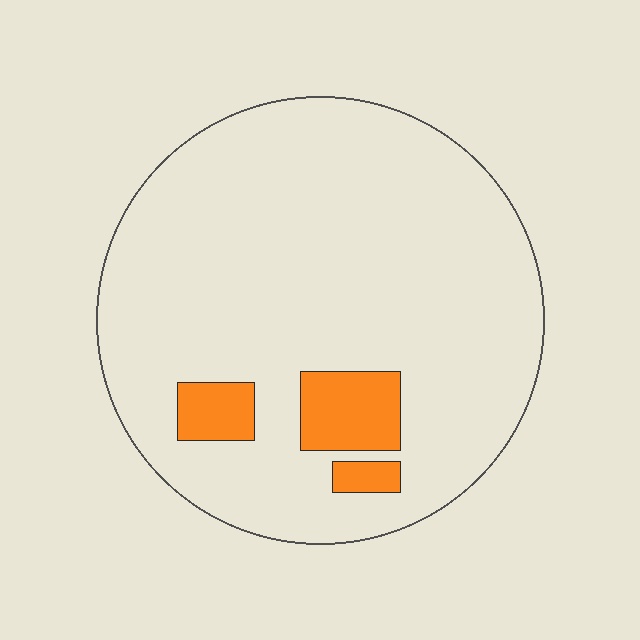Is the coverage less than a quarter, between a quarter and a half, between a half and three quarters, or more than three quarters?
Less than a quarter.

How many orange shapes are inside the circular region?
3.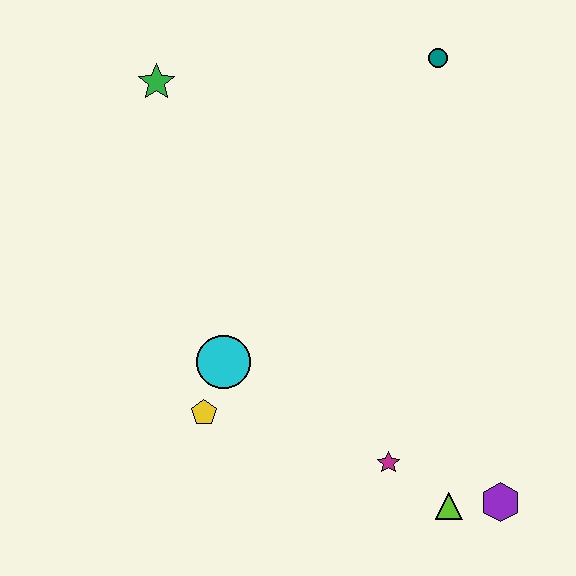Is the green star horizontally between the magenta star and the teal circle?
No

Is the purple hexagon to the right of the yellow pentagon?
Yes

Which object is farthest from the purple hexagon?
The green star is farthest from the purple hexagon.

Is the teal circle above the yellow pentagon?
Yes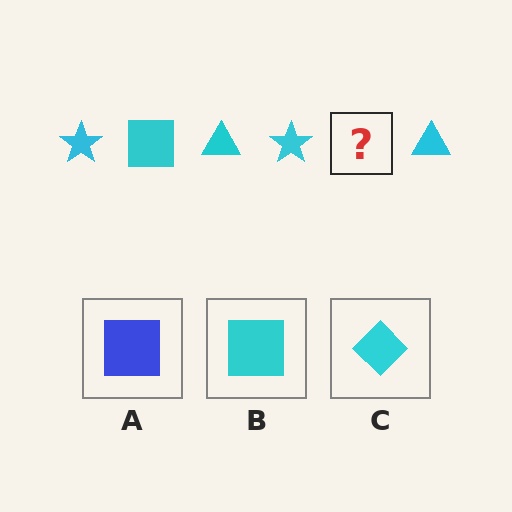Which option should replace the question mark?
Option B.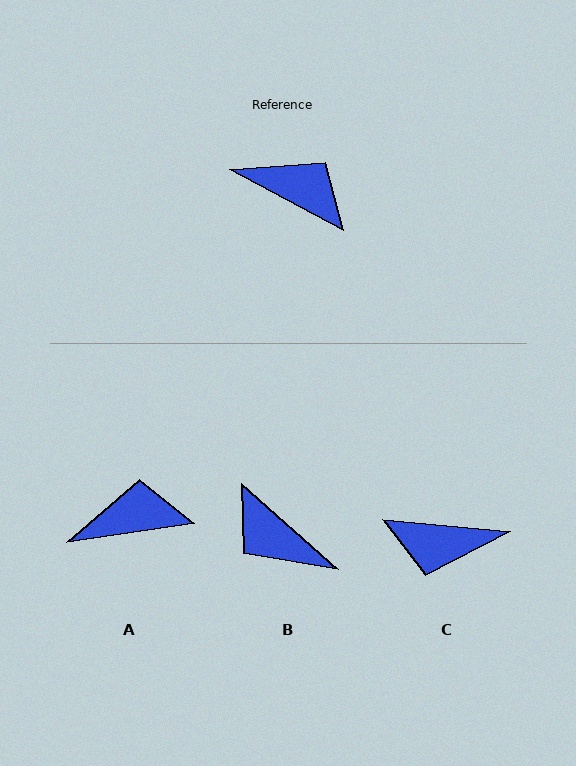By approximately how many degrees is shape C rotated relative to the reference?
Approximately 157 degrees clockwise.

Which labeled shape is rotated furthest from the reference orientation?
B, about 167 degrees away.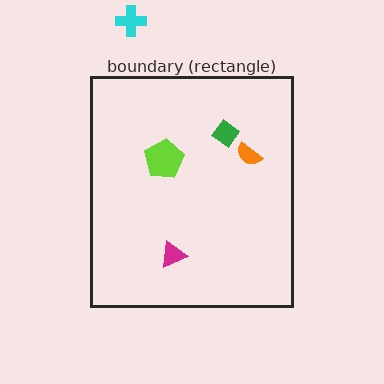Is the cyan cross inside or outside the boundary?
Outside.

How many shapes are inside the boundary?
4 inside, 1 outside.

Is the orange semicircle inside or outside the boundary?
Inside.